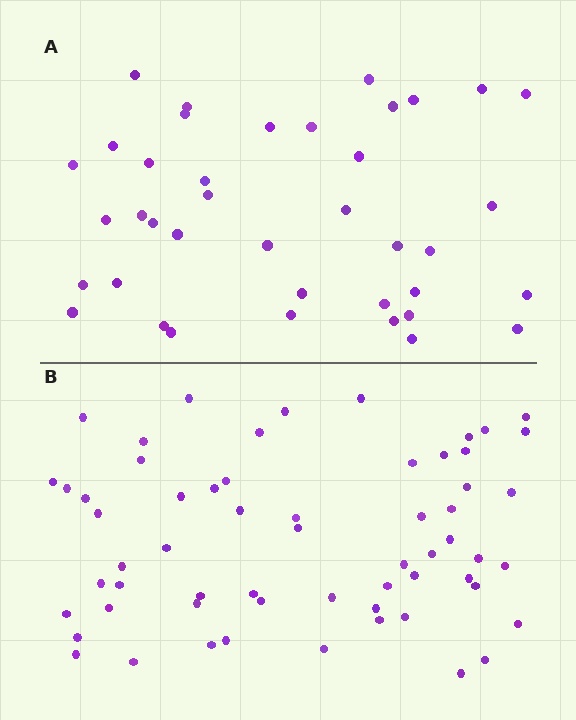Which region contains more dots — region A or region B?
Region B (the bottom region) has more dots.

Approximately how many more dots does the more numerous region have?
Region B has approximately 20 more dots than region A.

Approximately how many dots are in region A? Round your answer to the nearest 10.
About 40 dots. (The exact count is 39, which rounds to 40.)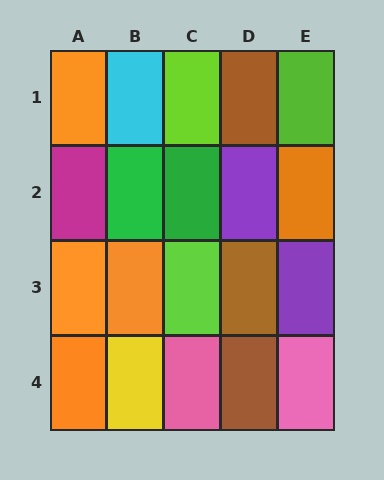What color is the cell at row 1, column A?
Orange.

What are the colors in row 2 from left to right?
Magenta, green, green, purple, orange.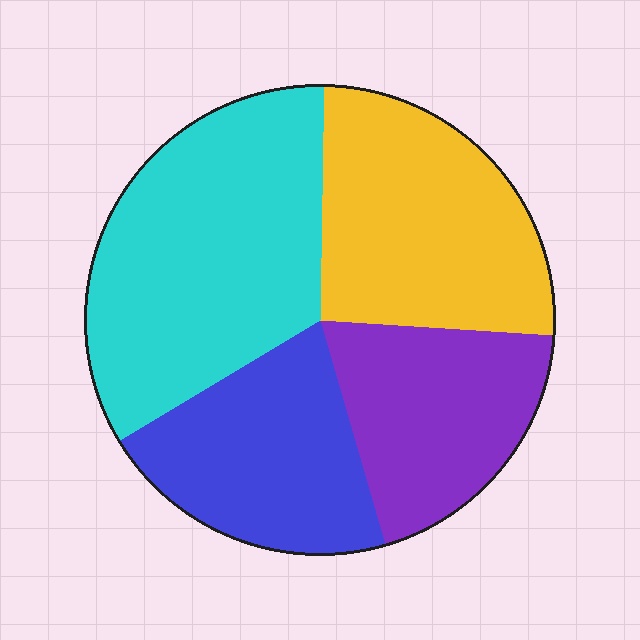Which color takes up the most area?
Cyan, at roughly 35%.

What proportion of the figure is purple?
Purple covers around 20% of the figure.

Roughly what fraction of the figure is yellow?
Yellow covers about 25% of the figure.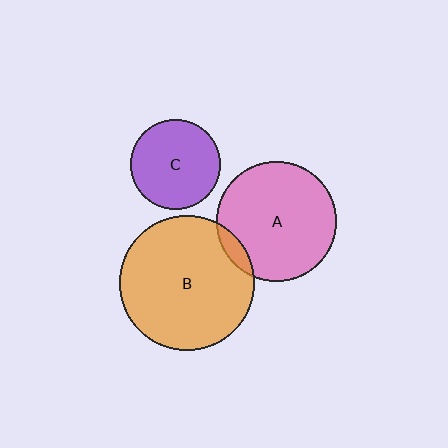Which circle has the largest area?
Circle B (orange).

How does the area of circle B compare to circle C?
Approximately 2.2 times.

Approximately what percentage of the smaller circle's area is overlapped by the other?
Approximately 5%.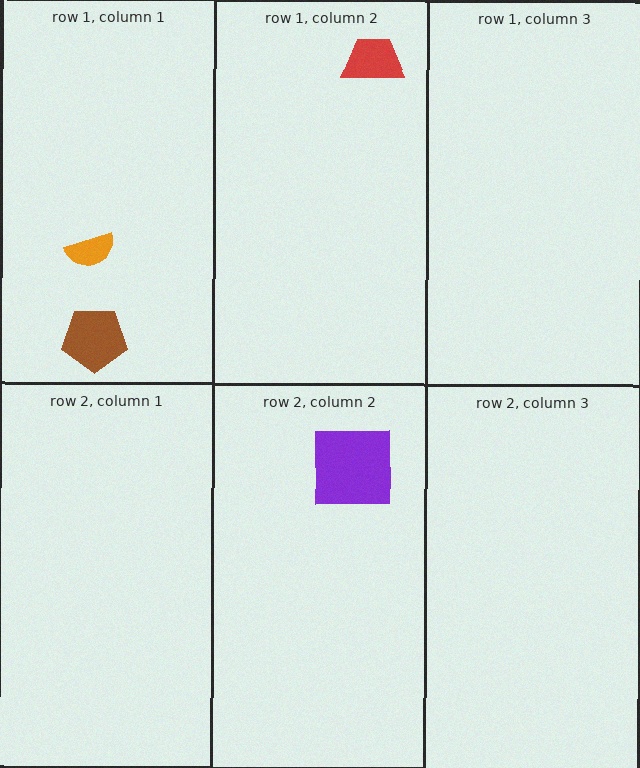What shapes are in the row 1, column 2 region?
The red trapezoid.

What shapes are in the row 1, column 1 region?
The brown pentagon, the orange semicircle.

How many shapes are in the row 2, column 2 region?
1.